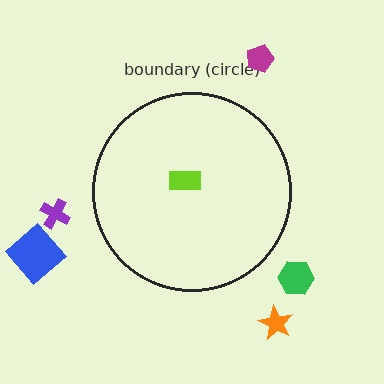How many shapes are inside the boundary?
1 inside, 5 outside.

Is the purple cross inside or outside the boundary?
Outside.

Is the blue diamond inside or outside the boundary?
Outside.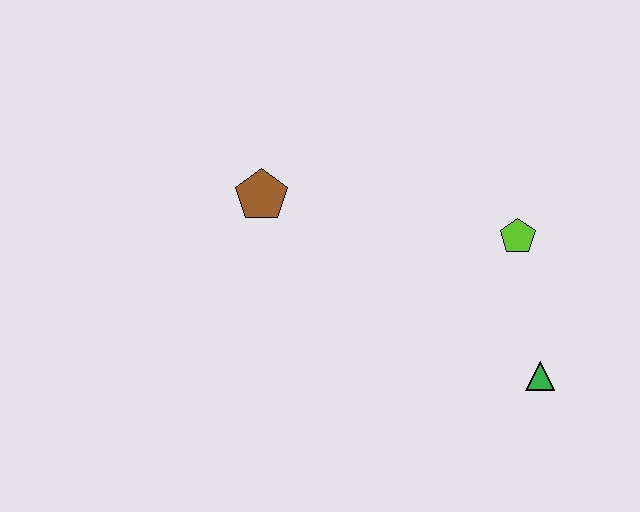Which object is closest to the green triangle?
The lime pentagon is closest to the green triangle.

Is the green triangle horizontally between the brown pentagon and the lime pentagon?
No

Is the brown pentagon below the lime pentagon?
No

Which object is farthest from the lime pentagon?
The brown pentagon is farthest from the lime pentagon.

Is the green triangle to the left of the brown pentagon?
No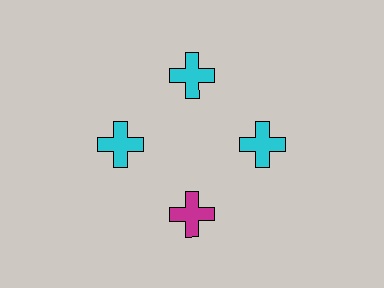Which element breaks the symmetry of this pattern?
The magenta cross at roughly the 6 o'clock position breaks the symmetry. All other shapes are cyan crosses.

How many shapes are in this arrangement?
There are 4 shapes arranged in a ring pattern.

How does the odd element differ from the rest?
It has a different color: magenta instead of cyan.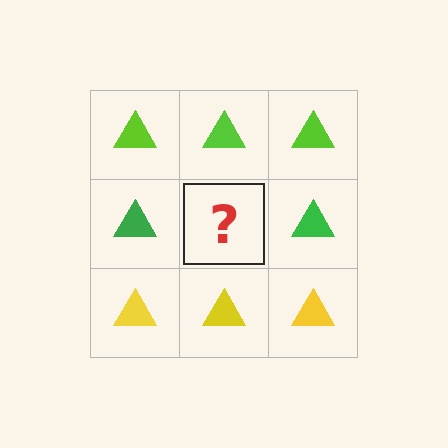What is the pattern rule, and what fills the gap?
The rule is that each row has a consistent color. The gap should be filled with a green triangle.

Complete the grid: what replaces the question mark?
The question mark should be replaced with a green triangle.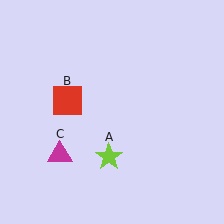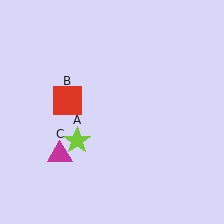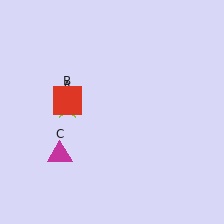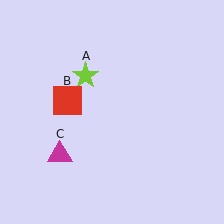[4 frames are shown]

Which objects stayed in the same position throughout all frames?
Red square (object B) and magenta triangle (object C) remained stationary.